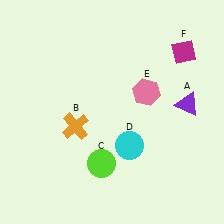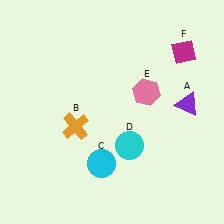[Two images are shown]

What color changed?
The circle (C) changed from lime in Image 1 to cyan in Image 2.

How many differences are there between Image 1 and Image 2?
There is 1 difference between the two images.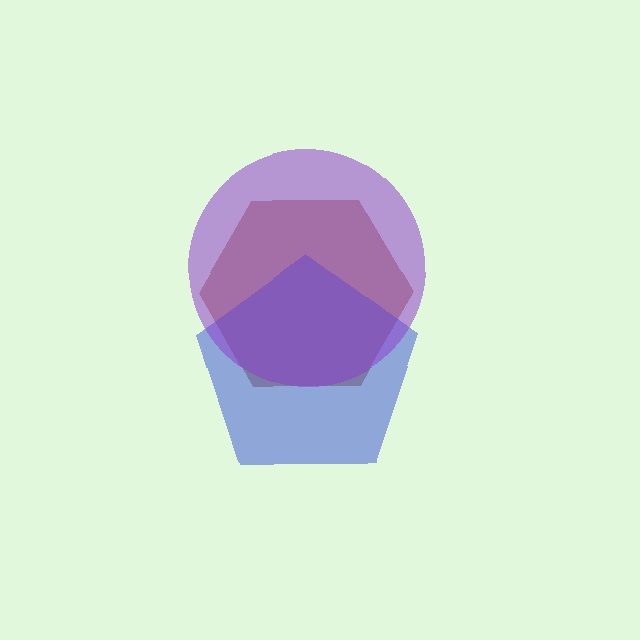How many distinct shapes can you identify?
There are 3 distinct shapes: a brown hexagon, a blue pentagon, a purple circle.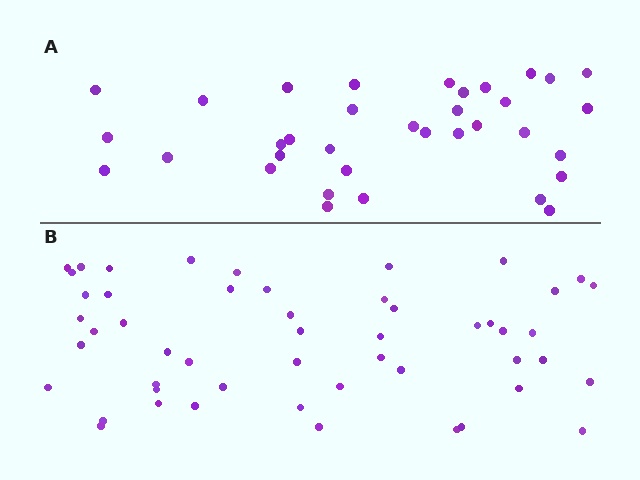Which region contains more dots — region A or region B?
Region B (the bottom region) has more dots.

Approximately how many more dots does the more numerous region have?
Region B has approximately 15 more dots than region A.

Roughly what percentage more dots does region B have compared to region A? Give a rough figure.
About 45% more.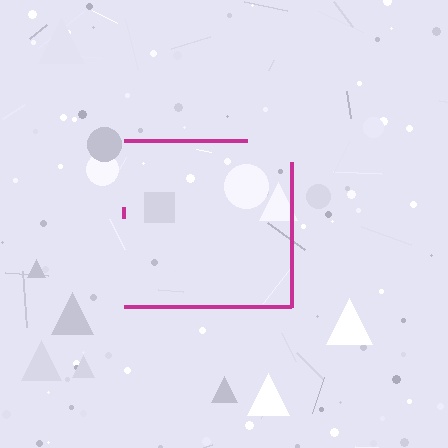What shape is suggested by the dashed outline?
The dashed outline suggests a square.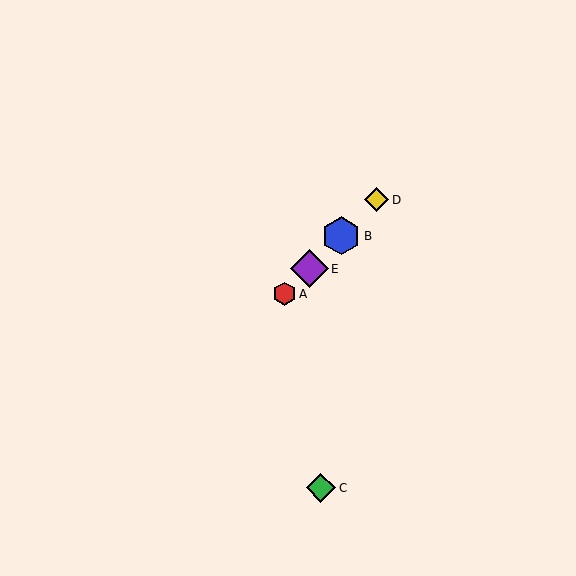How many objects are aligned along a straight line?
4 objects (A, B, D, E) are aligned along a straight line.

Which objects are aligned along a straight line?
Objects A, B, D, E are aligned along a straight line.